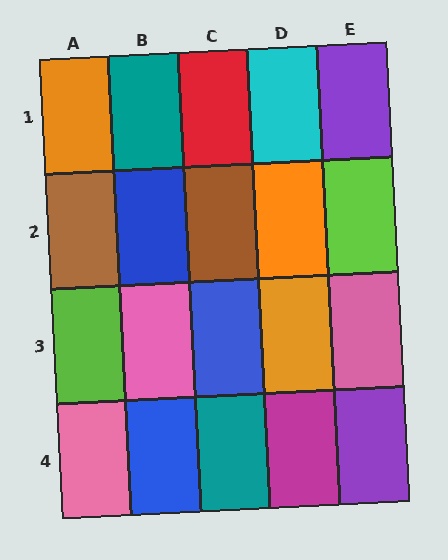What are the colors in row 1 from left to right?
Orange, teal, red, cyan, purple.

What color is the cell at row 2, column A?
Brown.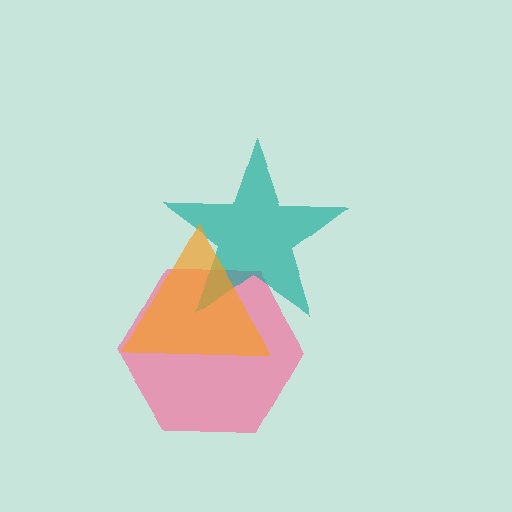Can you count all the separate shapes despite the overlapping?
Yes, there are 3 separate shapes.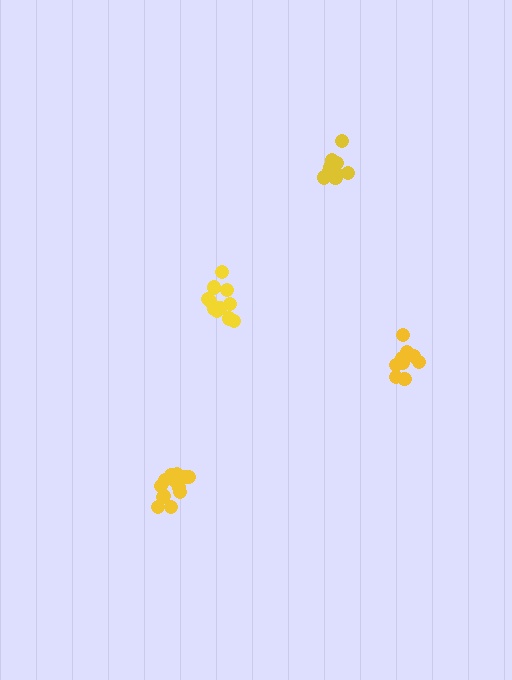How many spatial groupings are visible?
There are 4 spatial groupings.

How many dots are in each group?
Group 1: 13 dots, Group 2: 9 dots, Group 3: 9 dots, Group 4: 13 dots (44 total).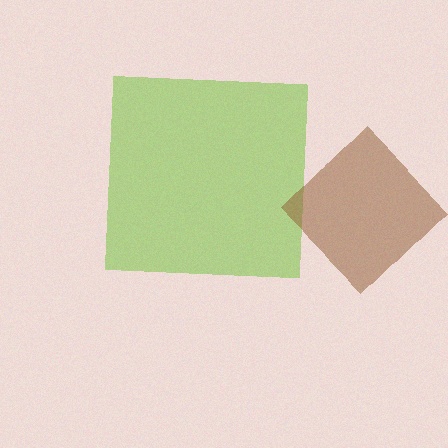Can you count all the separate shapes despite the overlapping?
Yes, there are 2 separate shapes.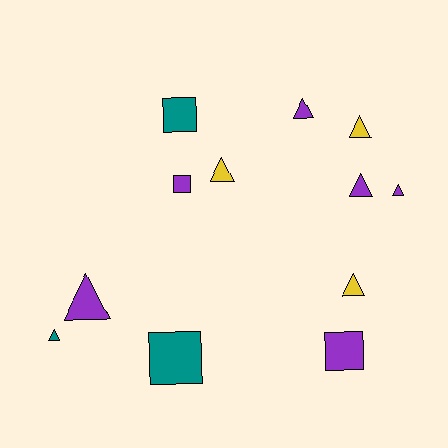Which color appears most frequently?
Purple, with 6 objects.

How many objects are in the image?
There are 12 objects.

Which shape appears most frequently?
Triangle, with 8 objects.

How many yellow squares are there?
There are no yellow squares.